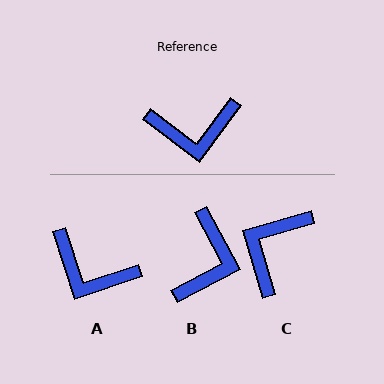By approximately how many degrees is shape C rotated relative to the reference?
Approximately 127 degrees clockwise.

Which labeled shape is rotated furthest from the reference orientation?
C, about 127 degrees away.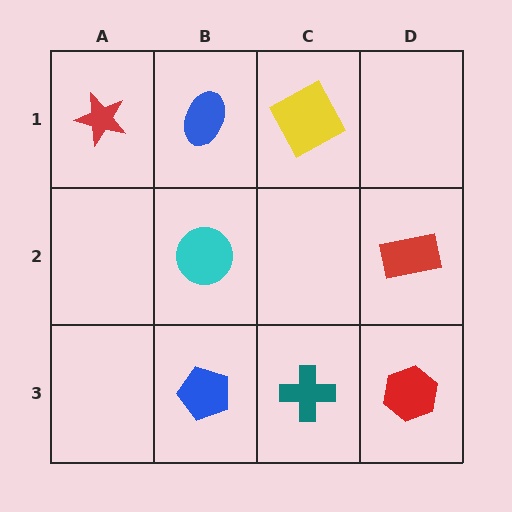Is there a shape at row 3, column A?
No, that cell is empty.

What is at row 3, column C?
A teal cross.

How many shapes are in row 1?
3 shapes.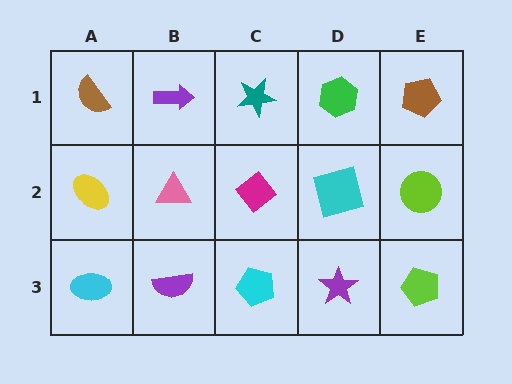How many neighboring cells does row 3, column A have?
2.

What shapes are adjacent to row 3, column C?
A magenta diamond (row 2, column C), a purple semicircle (row 3, column B), a purple star (row 3, column D).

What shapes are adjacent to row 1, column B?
A pink triangle (row 2, column B), a brown semicircle (row 1, column A), a teal star (row 1, column C).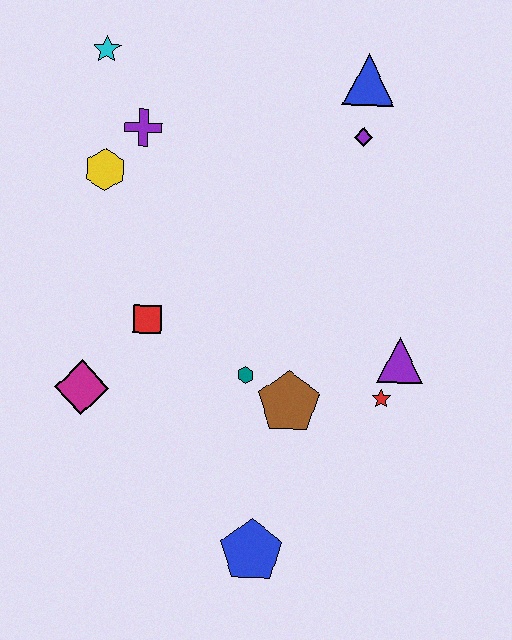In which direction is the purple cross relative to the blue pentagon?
The purple cross is above the blue pentagon.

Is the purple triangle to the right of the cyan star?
Yes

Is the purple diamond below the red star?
No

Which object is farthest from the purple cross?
The blue pentagon is farthest from the purple cross.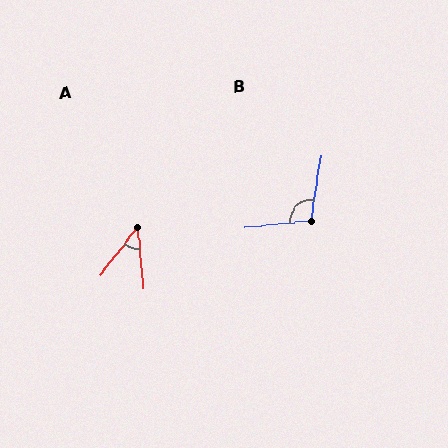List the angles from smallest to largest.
A (43°), B (104°).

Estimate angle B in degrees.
Approximately 104 degrees.